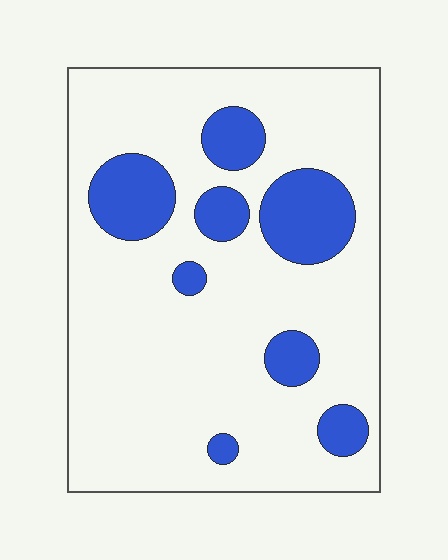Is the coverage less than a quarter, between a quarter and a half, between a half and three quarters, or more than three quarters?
Less than a quarter.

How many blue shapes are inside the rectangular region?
8.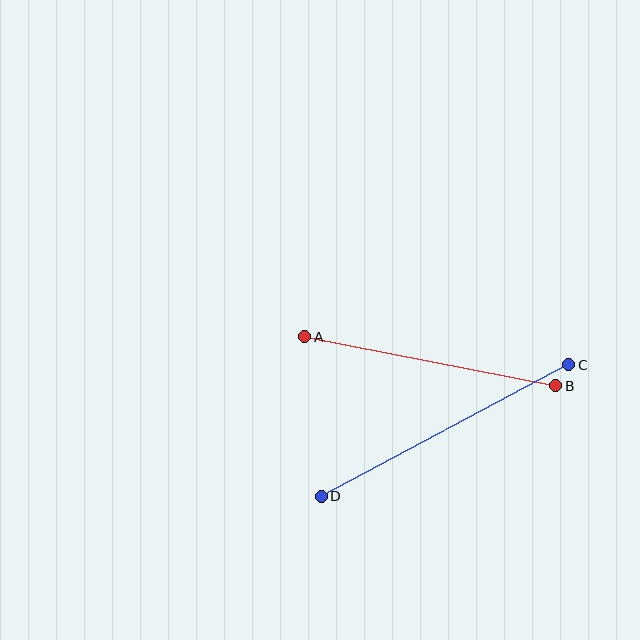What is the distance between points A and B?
The distance is approximately 256 pixels.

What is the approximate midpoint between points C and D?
The midpoint is at approximately (445, 430) pixels.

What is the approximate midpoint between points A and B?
The midpoint is at approximately (430, 361) pixels.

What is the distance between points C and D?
The distance is approximately 280 pixels.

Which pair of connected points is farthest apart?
Points C and D are farthest apart.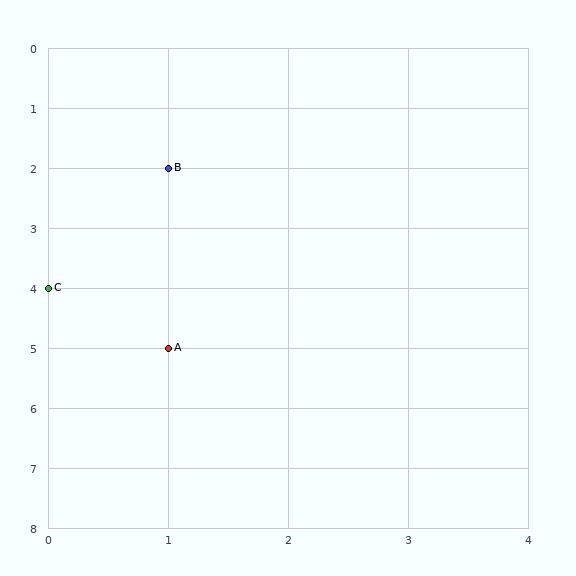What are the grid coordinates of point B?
Point B is at grid coordinates (1, 2).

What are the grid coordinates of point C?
Point C is at grid coordinates (0, 4).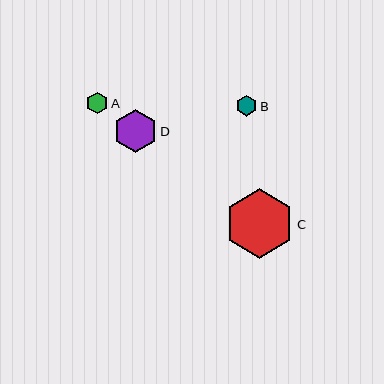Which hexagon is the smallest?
Hexagon B is the smallest with a size of approximately 21 pixels.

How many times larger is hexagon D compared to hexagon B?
Hexagon D is approximately 2.1 times the size of hexagon B.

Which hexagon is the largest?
Hexagon C is the largest with a size of approximately 69 pixels.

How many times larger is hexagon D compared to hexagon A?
Hexagon D is approximately 2.0 times the size of hexagon A.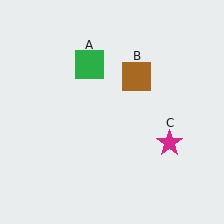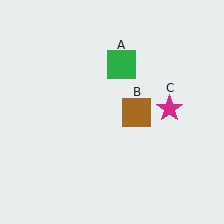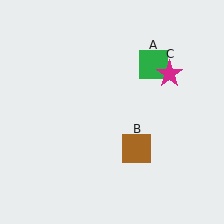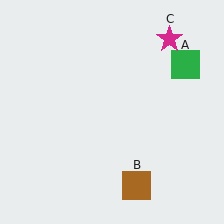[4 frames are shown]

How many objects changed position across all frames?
3 objects changed position: green square (object A), brown square (object B), magenta star (object C).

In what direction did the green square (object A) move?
The green square (object A) moved right.